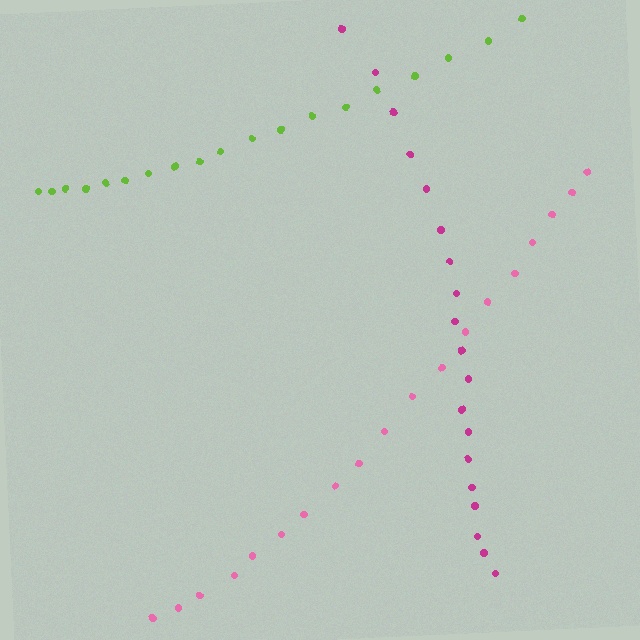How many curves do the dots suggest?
There are 3 distinct paths.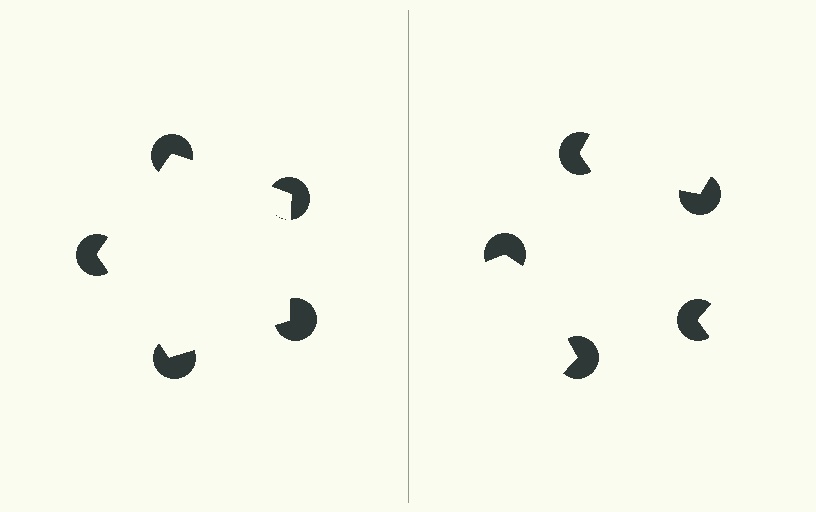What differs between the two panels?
The pac-man discs are positioned identically on both sides; only the wedge orientations differ. On the left they align to a pentagon; on the right they are misaligned.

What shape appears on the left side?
An illusory pentagon.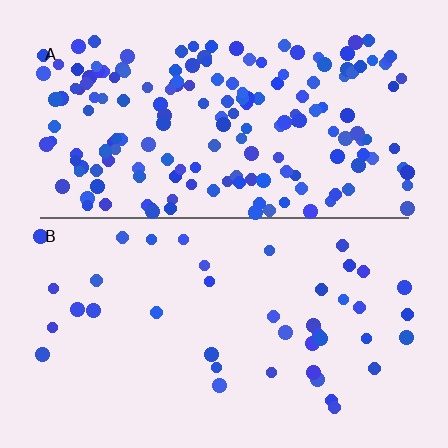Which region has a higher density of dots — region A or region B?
A (the top).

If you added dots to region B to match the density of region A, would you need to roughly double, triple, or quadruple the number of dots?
Approximately quadruple.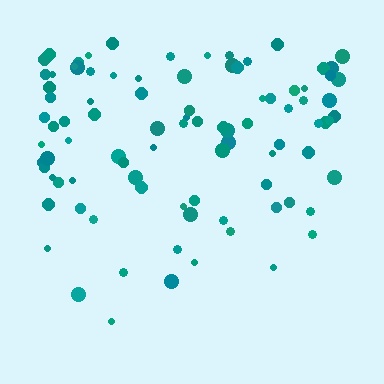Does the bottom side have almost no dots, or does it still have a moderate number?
Still a moderate number, just noticeably fewer than the top.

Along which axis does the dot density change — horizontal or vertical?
Vertical.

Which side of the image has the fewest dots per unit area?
The bottom.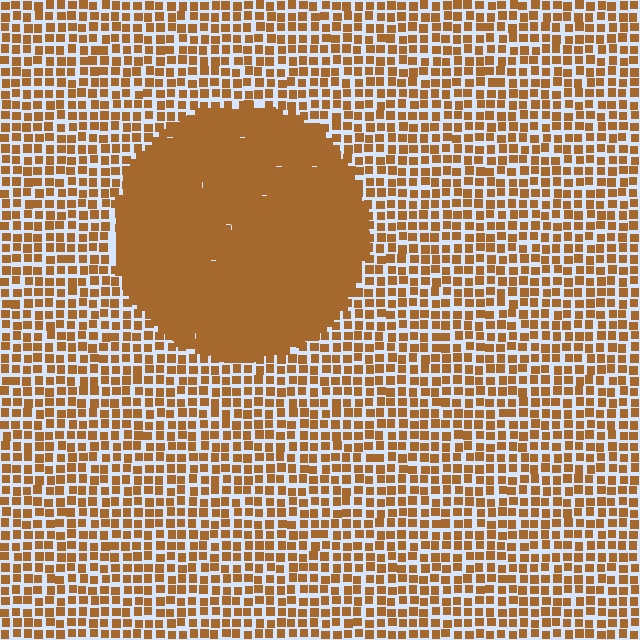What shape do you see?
I see a circle.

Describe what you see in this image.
The image contains small brown elements arranged at two different densities. A circle-shaped region is visible where the elements are more densely packed than the surrounding area.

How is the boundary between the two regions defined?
The boundary is defined by a change in element density (approximately 2.3x ratio). All elements are the same color, size, and shape.